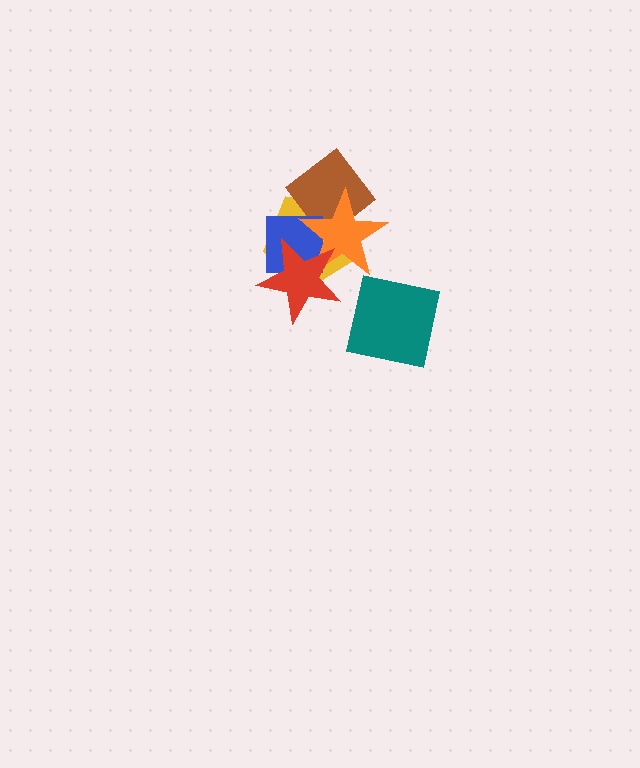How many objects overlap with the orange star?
4 objects overlap with the orange star.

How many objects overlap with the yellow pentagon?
4 objects overlap with the yellow pentagon.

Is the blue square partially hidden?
Yes, it is partially covered by another shape.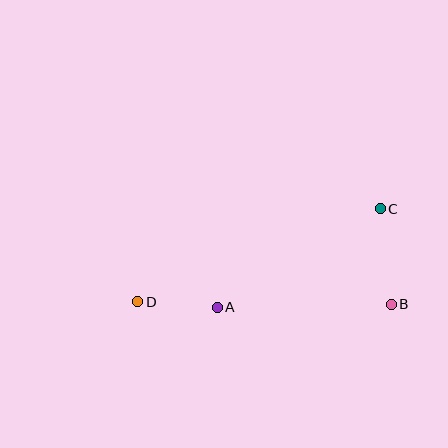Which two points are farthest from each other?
Points C and D are farthest from each other.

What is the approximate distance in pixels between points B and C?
The distance between B and C is approximately 96 pixels.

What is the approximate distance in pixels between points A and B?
The distance between A and B is approximately 174 pixels.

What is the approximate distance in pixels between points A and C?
The distance between A and C is approximately 191 pixels.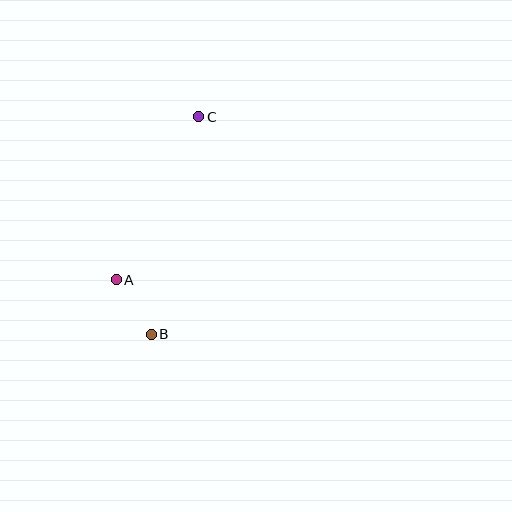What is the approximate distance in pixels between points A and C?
The distance between A and C is approximately 183 pixels.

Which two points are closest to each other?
Points A and B are closest to each other.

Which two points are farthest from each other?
Points B and C are farthest from each other.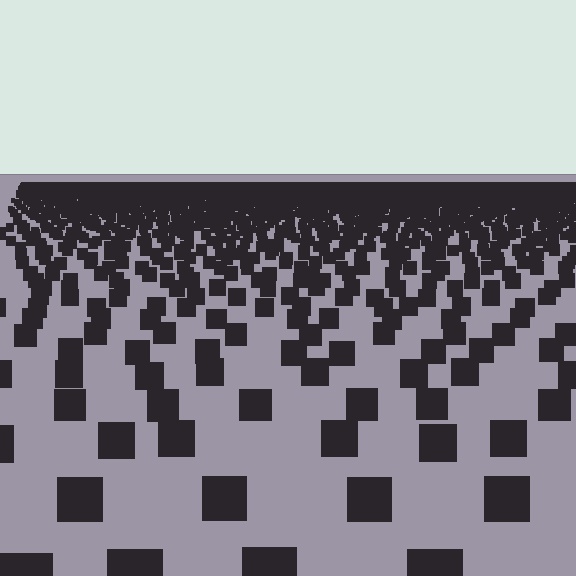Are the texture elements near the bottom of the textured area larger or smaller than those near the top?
Larger. Near the bottom, elements are closer to the viewer and appear at a bigger on-screen size.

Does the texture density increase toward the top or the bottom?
Density increases toward the top.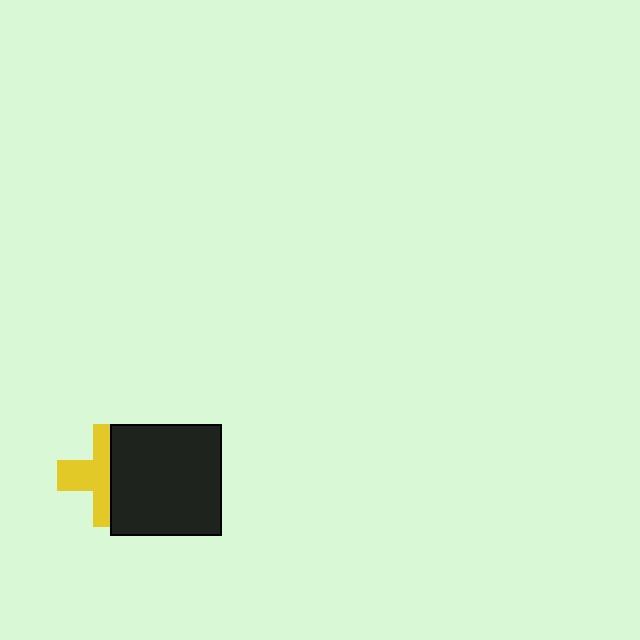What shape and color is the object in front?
The object in front is a black square.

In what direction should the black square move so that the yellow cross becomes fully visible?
The black square should move right. That is the shortest direction to clear the overlap and leave the yellow cross fully visible.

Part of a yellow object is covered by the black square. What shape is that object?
It is a cross.